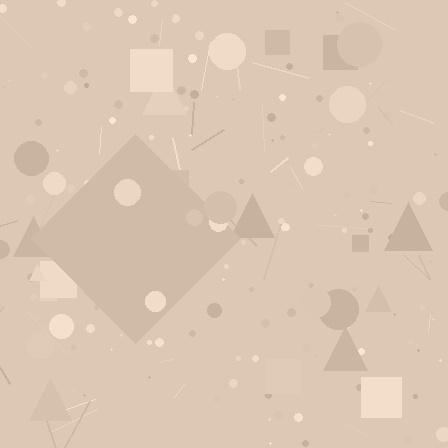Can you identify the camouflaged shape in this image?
The camouflaged shape is a diamond.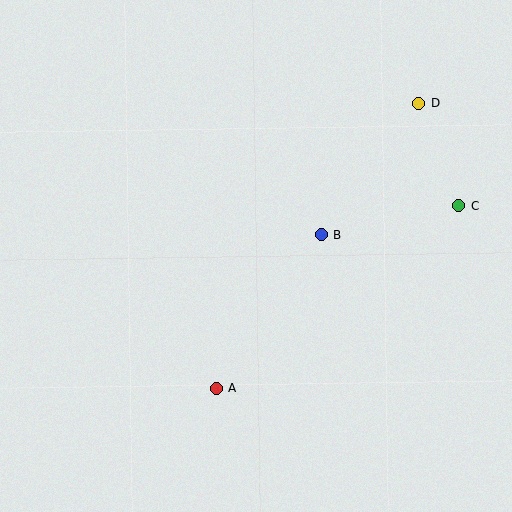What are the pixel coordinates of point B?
Point B is at (321, 235).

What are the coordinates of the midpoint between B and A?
The midpoint between B and A is at (268, 311).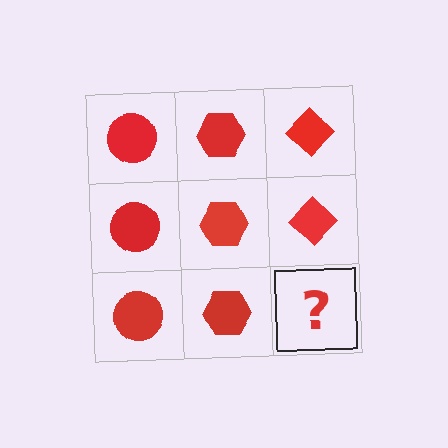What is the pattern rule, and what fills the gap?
The rule is that each column has a consistent shape. The gap should be filled with a red diamond.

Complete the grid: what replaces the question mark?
The question mark should be replaced with a red diamond.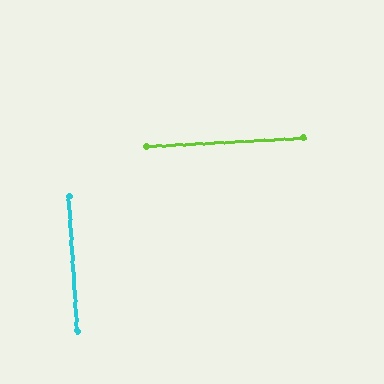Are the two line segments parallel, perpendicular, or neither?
Perpendicular — they meet at approximately 90°.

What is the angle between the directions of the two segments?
Approximately 90 degrees.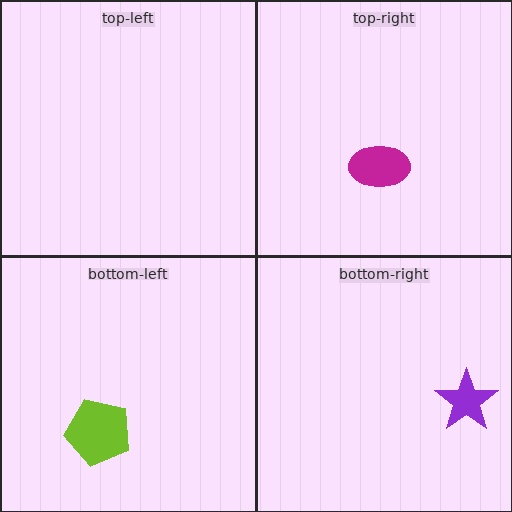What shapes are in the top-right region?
The magenta ellipse.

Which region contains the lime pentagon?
The bottom-left region.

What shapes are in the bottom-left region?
The lime pentagon.